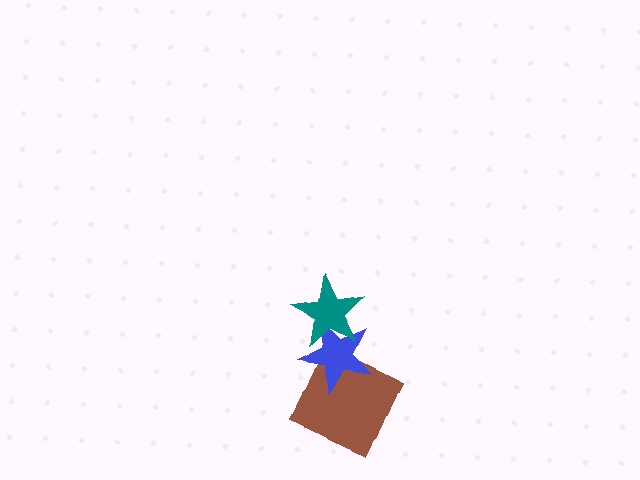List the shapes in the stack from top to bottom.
From top to bottom: the teal star, the blue star, the brown square.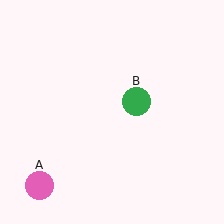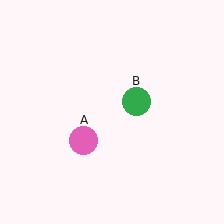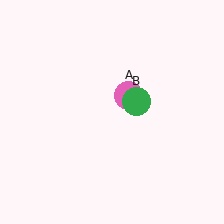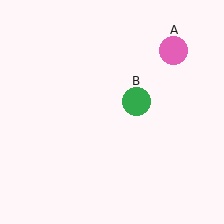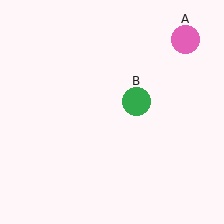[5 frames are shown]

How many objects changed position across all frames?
1 object changed position: pink circle (object A).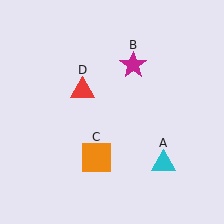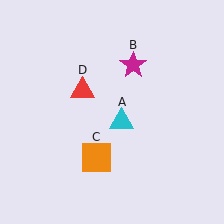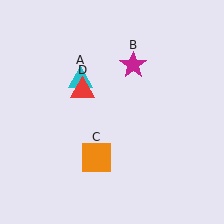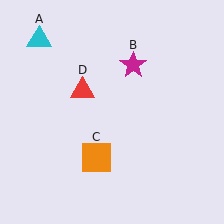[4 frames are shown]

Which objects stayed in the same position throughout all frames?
Magenta star (object B) and orange square (object C) and red triangle (object D) remained stationary.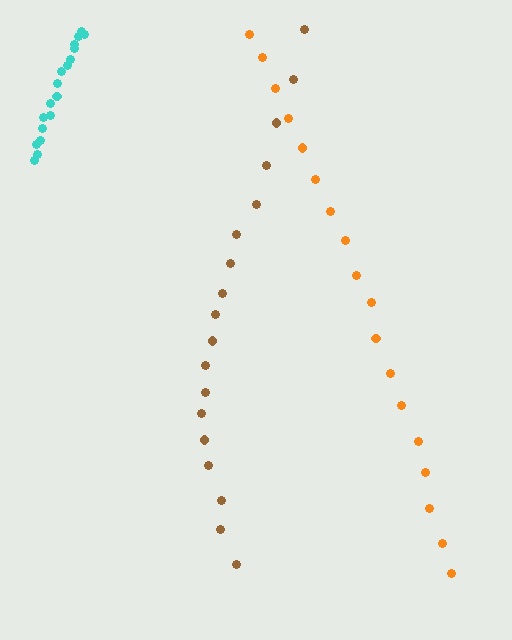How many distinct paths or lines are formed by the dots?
There are 3 distinct paths.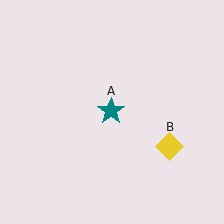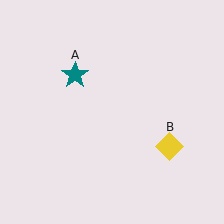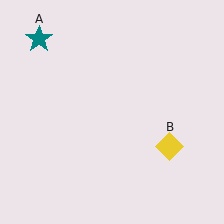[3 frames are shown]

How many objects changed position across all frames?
1 object changed position: teal star (object A).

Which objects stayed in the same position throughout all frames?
Yellow diamond (object B) remained stationary.